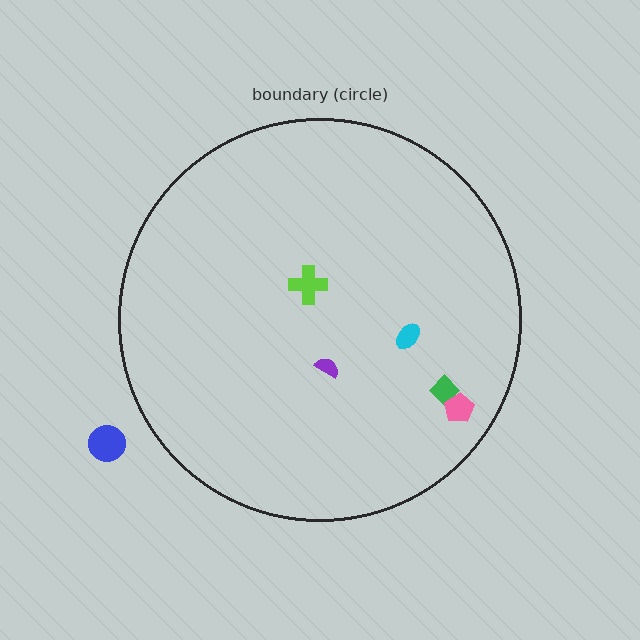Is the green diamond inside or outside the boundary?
Inside.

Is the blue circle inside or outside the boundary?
Outside.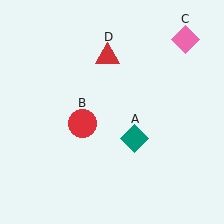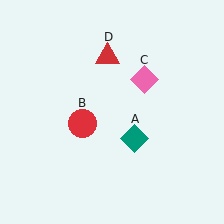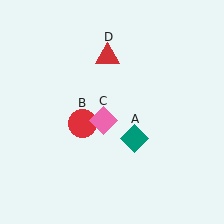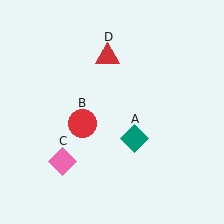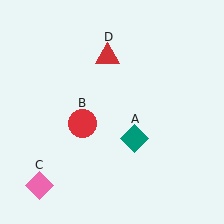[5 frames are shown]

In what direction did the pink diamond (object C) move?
The pink diamond (object C) moved down and to the left.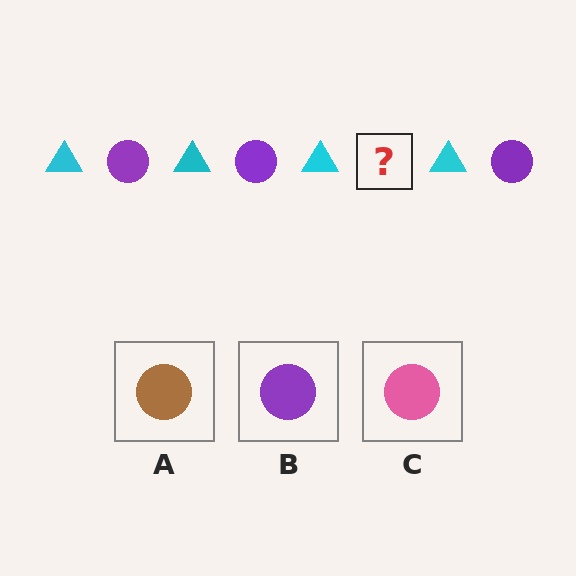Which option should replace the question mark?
Option B.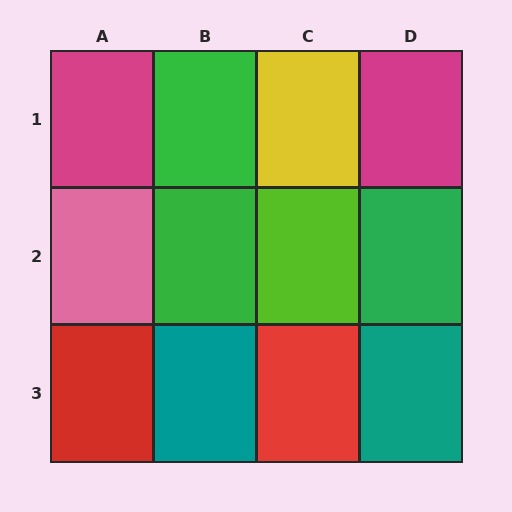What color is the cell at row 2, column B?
Green.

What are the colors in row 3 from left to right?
Red, teal, red, teal.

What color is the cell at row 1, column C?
Yellow.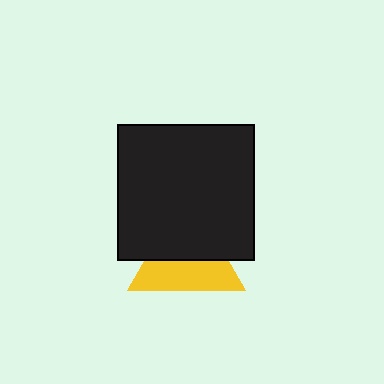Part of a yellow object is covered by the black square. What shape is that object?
It is a triangle.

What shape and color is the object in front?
The object in front is a black square.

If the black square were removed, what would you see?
You would see the complete yellow triangle.